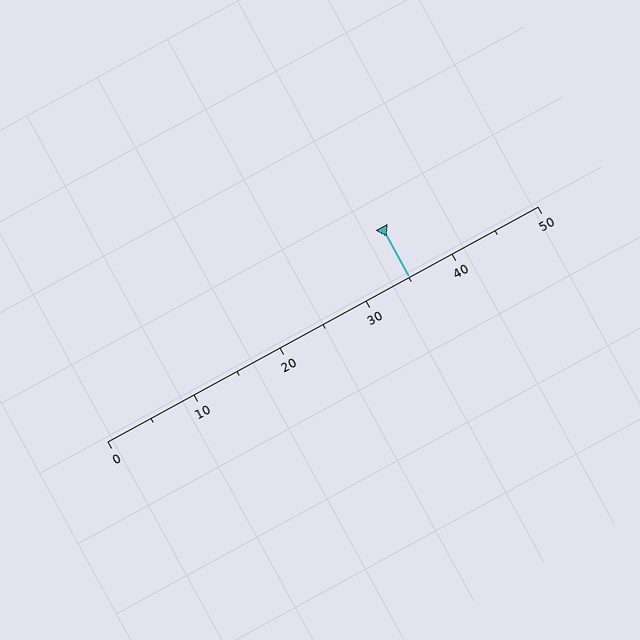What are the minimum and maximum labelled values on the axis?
The axis runs from 0 to 50.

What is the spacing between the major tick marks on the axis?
The major ticks are spaced 10 apart.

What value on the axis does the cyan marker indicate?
The marker indicates approximately 35.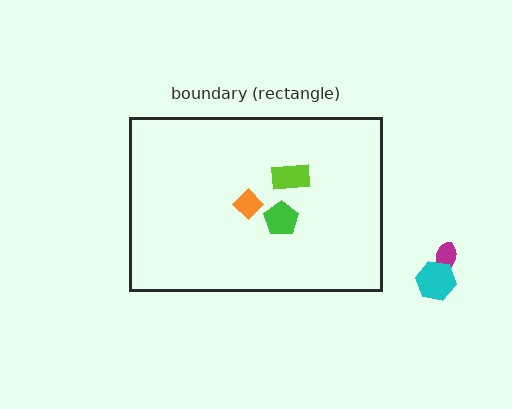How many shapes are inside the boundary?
3 inside, 2 outside.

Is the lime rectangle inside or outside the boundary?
Inside.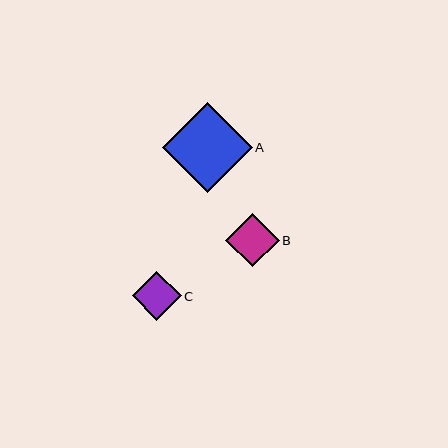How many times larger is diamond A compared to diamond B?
Diamond A is approximately 1.7 times the size of diamond B.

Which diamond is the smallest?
Diamond C is the smallest with a size of approximately 49 pixels.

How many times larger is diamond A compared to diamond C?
Diamond A is approximately 1.8 times the size of diamond C.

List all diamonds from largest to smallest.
From largest to smallest: A, B, C.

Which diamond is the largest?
Diamond A is the largest with a size of approximately 90 pixels.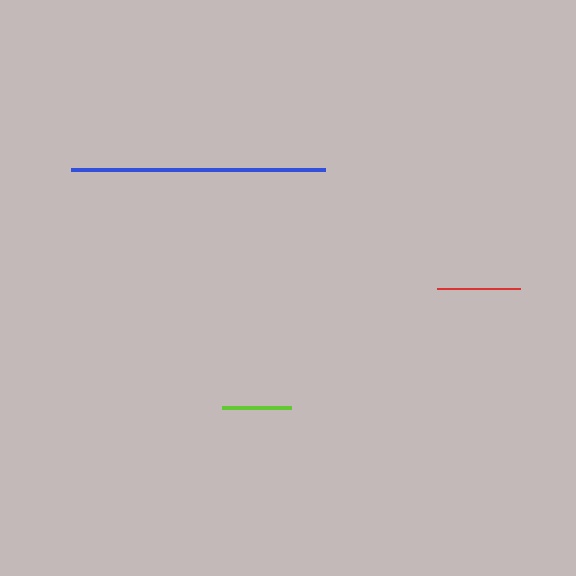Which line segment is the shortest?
The lime line is the shortest at approximately 69 pixels.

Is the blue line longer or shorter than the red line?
The blue line is longer than the red line.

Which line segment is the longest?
The blue line is the longest at approximately 254 pixels.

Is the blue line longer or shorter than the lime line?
The blue line is longer than the lime line.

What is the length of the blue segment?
The blue segment is approximately 254 pixels long.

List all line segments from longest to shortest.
From longest to shortest: blue, red, lime.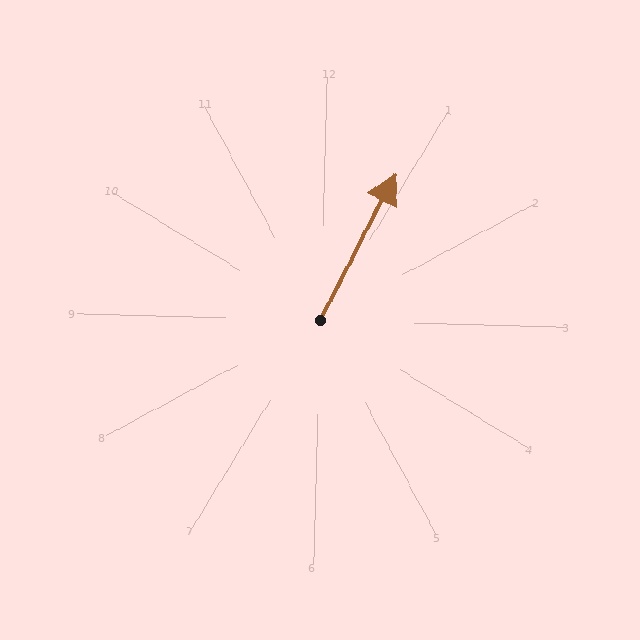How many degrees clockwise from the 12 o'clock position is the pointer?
Approximately 26 degrees.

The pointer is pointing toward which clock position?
Roughly 1 o'clock.